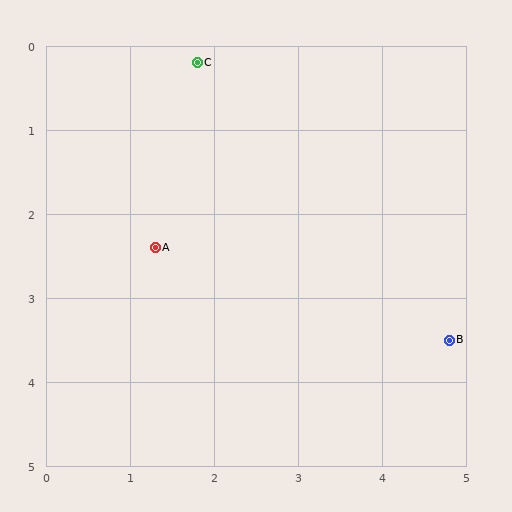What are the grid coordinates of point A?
Point A is at approximately (1.3, 2.4).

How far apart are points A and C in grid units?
Points A and C are about 2.3 grid units apart.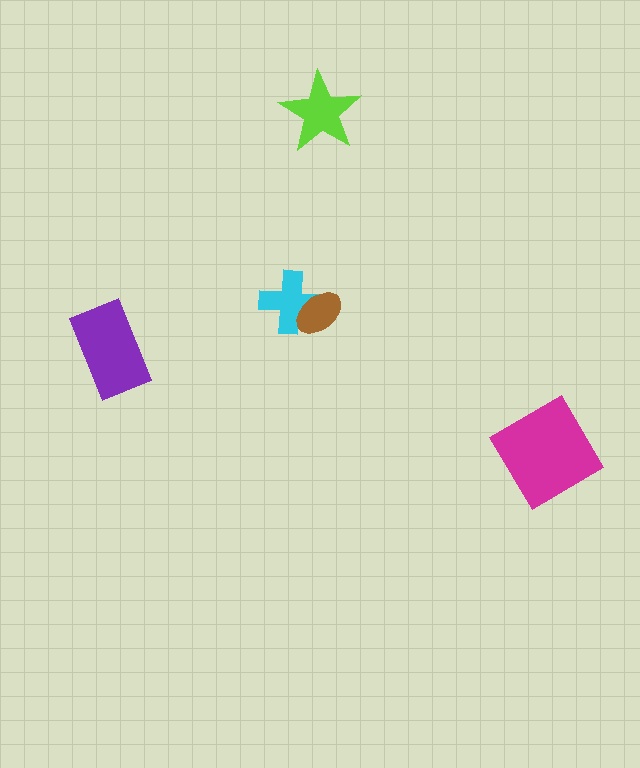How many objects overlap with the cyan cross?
1 object overlaps with the cyan cross.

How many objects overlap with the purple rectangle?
0 objects overlap with the purple rectangle.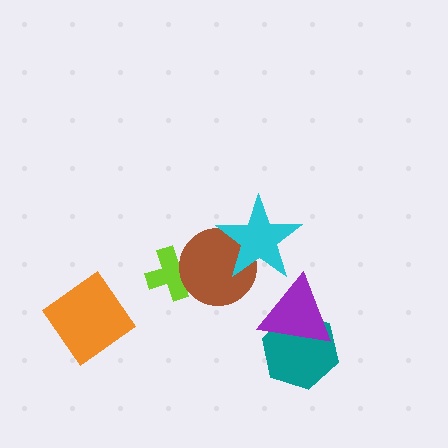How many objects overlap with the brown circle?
2 objects overlap with the brown circle.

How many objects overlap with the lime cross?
1 object overlaps with the lime cross.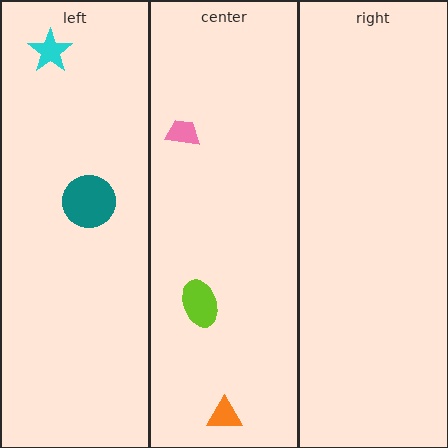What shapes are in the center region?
The orange triangle, the lime ellipse, the pink trapezoid.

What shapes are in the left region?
The teal circle, the cyan star.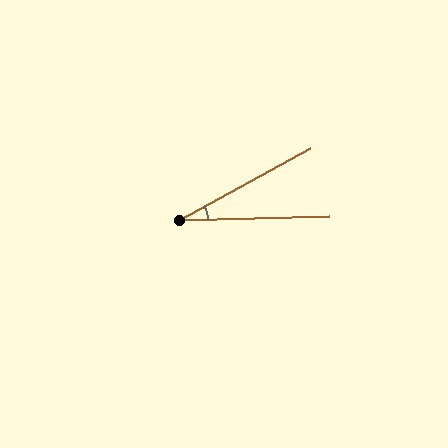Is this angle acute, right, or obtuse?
It is acute.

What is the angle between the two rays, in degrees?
Approximately 27 degrees.